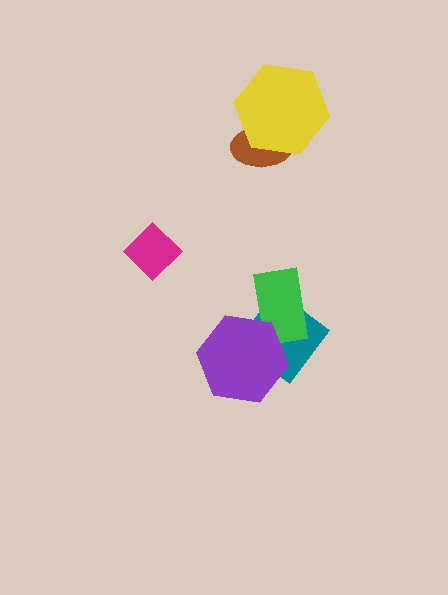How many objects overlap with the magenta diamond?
0 objects overlap with the magenta diamond.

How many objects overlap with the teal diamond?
2 objects overlap with the teal diamond.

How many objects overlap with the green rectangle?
2 objects overlap with the green rectangle.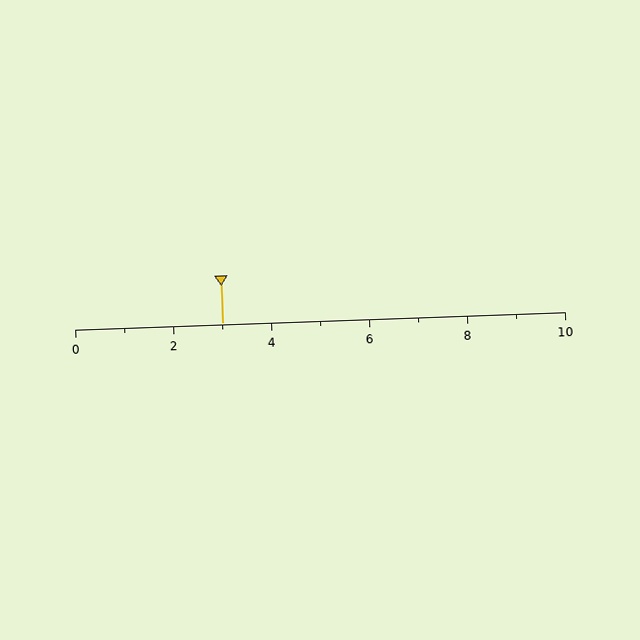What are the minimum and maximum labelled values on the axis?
The axis runs from 0 to 10.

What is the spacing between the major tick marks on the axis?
The major ticks are spaced 2 apart.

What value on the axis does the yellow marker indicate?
The marker indicates approximately 3.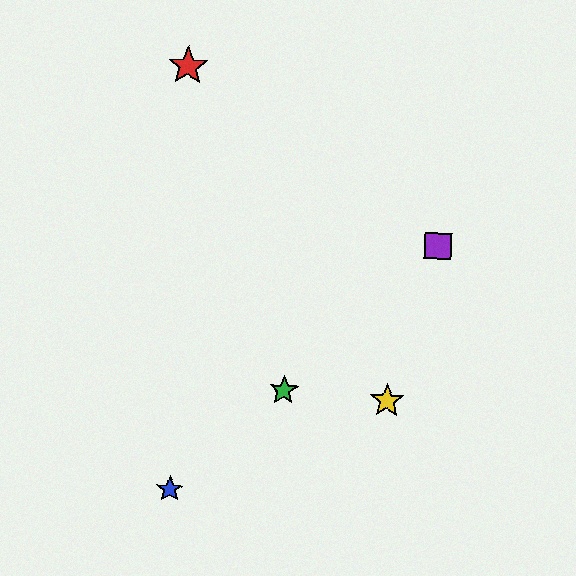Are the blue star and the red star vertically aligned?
Yes, both are at x≈170.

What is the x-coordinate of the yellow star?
The yellow star is at x≈387.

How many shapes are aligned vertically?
2 shapes (the red star, the blue star) are aligned vertically.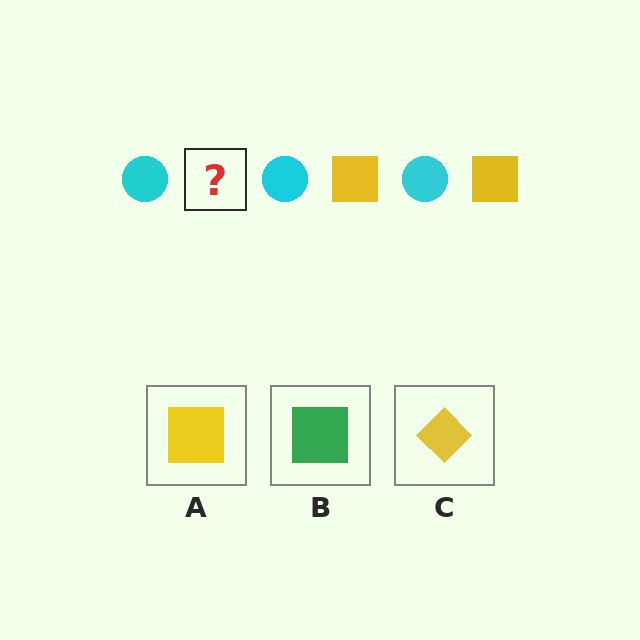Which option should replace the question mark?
Option A.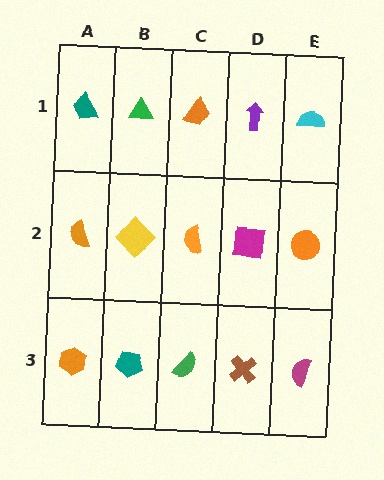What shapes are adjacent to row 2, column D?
A purple arrow (row 1, column D), a brown cross (row 3, column D), an orange semicircle (row 2, column C), an orange circle (row 2, column E).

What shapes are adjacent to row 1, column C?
An orange semicircle (row 2, column C), a green triangle (row 1, column B), a purple arrow (row 1, column D).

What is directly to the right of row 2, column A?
A yellow diamond.